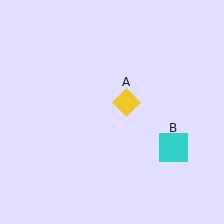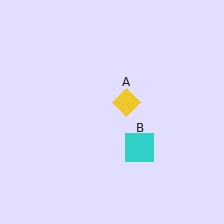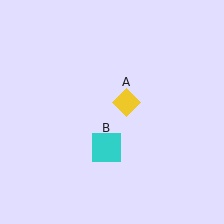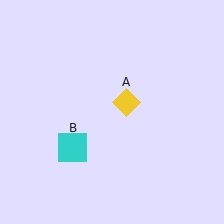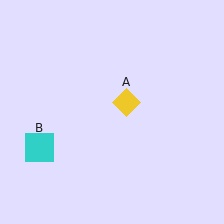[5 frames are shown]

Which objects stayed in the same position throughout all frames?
Yellow diamond (object A) remained stationary.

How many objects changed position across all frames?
1 object changed position: cyan square (object B).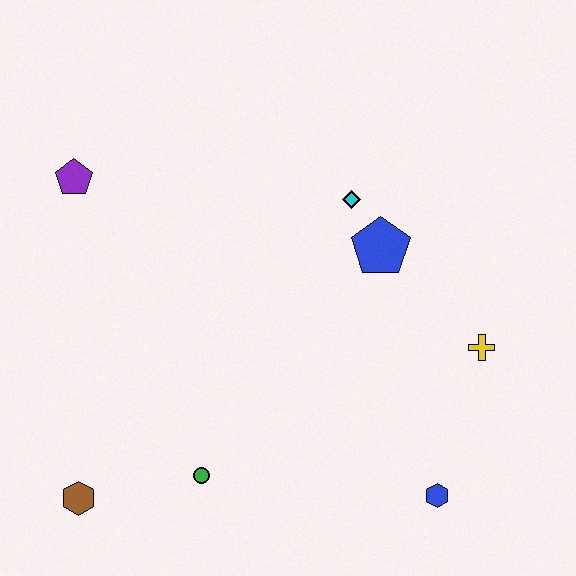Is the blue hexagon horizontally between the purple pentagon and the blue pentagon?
No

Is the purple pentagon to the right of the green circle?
No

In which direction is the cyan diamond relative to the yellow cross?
The cyan diamond is above the yellow cross.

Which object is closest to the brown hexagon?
The green circle is closest to the brown hexagon.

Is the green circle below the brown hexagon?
No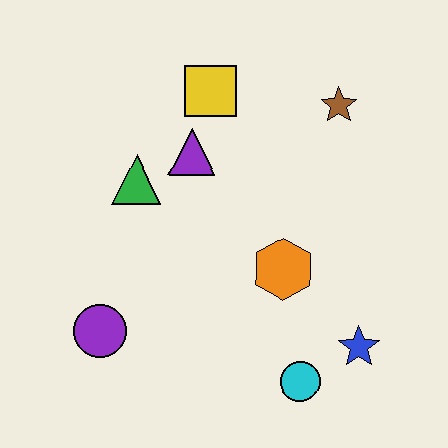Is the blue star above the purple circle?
No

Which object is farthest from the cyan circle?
The yellow square is farthest from the cyan circle.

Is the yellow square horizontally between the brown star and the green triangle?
Yes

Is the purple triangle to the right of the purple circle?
Yes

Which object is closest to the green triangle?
The purple triangle is closest to the green triangle.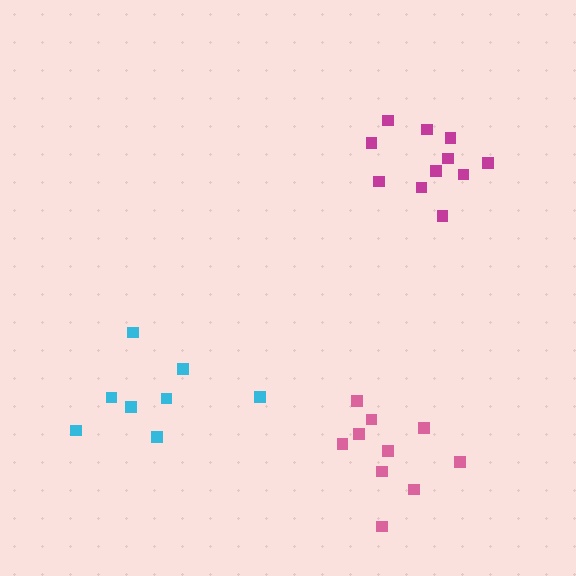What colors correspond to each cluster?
The clusters are colored: cyan, magenta, pink.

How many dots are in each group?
Group 1: 8 dots, Group 2: 11 dots, Group 3: 10 dots (29 total).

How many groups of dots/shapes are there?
There are 3 groups.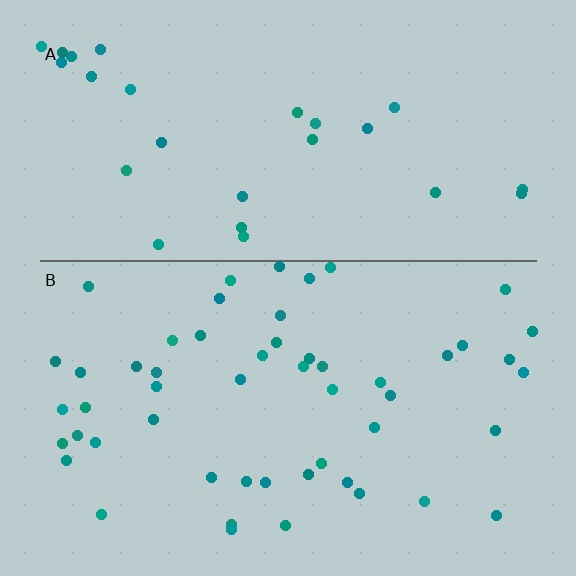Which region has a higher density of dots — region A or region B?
B (the bottom).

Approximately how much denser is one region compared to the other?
Approximately 1.9× — region B over region A.